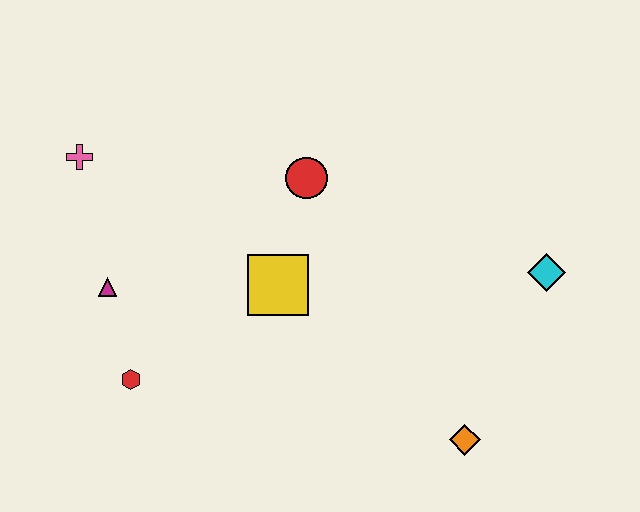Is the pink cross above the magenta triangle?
Yes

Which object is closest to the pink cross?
The magenta triangle is closest to the pink cross.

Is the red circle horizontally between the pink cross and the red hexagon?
No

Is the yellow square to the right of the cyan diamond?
No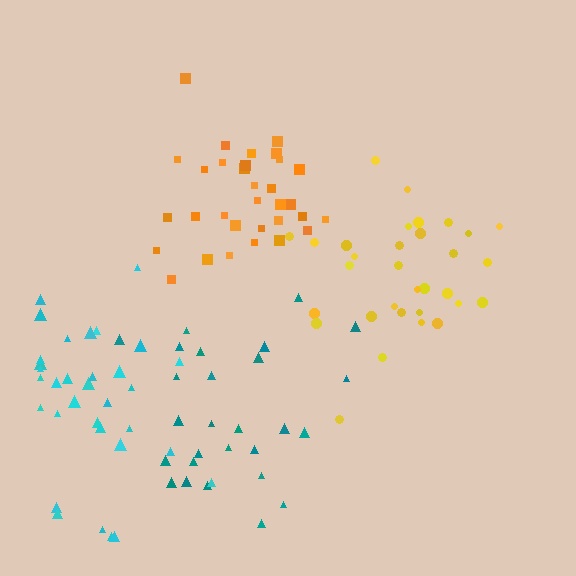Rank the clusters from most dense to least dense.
orange, yellow, teal, cyan.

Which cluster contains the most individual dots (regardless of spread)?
Cyan (33).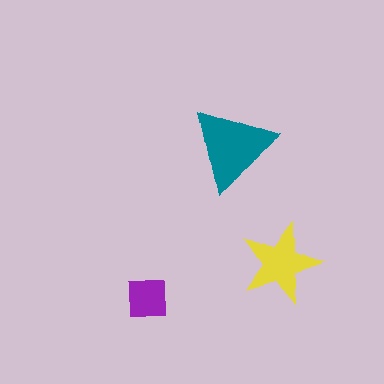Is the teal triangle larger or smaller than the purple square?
Larger.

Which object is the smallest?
The purple square.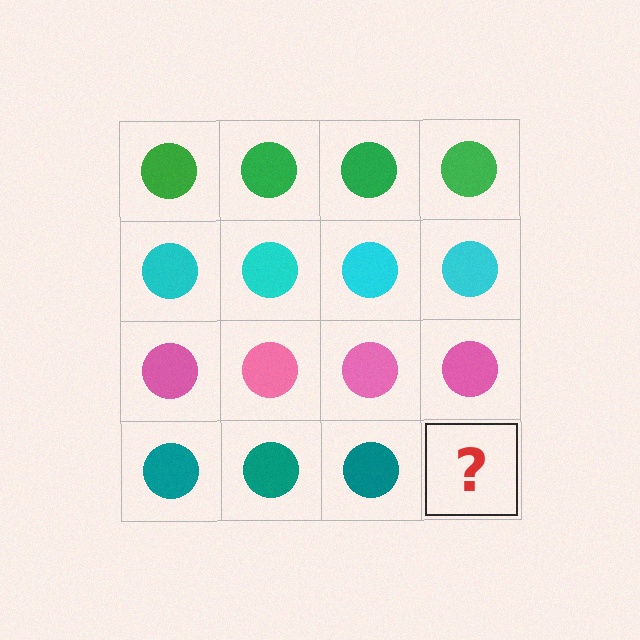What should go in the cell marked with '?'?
The missing cell should contain a teal circle.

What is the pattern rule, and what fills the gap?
The rule is that each row has a consistent color. The gap should be filled with a teal circle.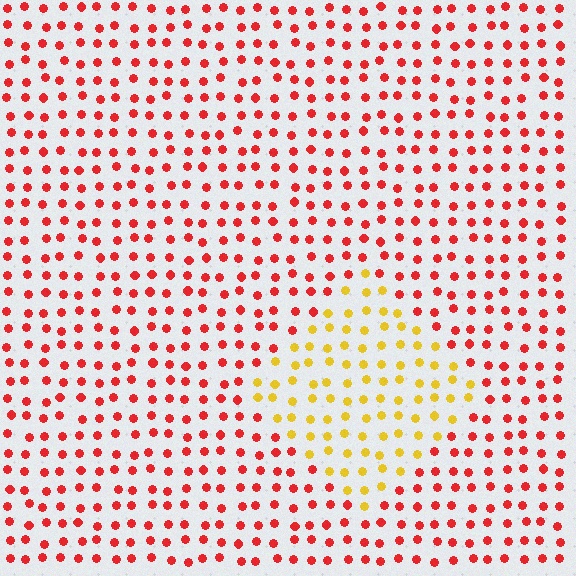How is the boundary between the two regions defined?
The boundary is defined purely by a slight shift in hue (about 52 degrees). Spacing, size, and orientation are identical on both sides.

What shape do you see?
I see a diamond.